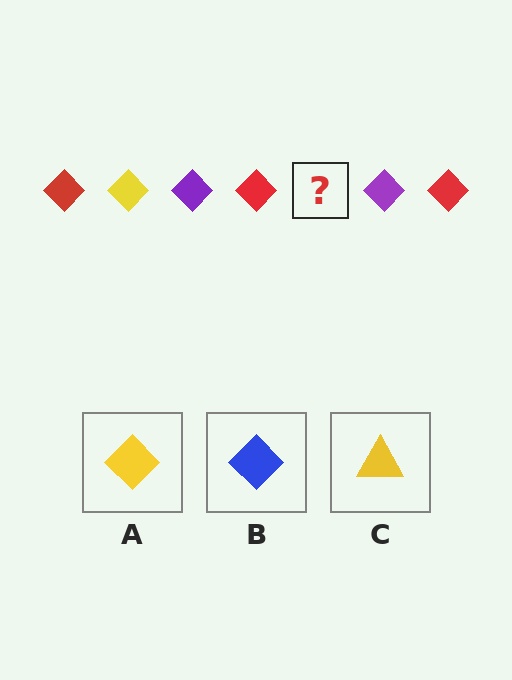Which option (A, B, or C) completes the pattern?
A.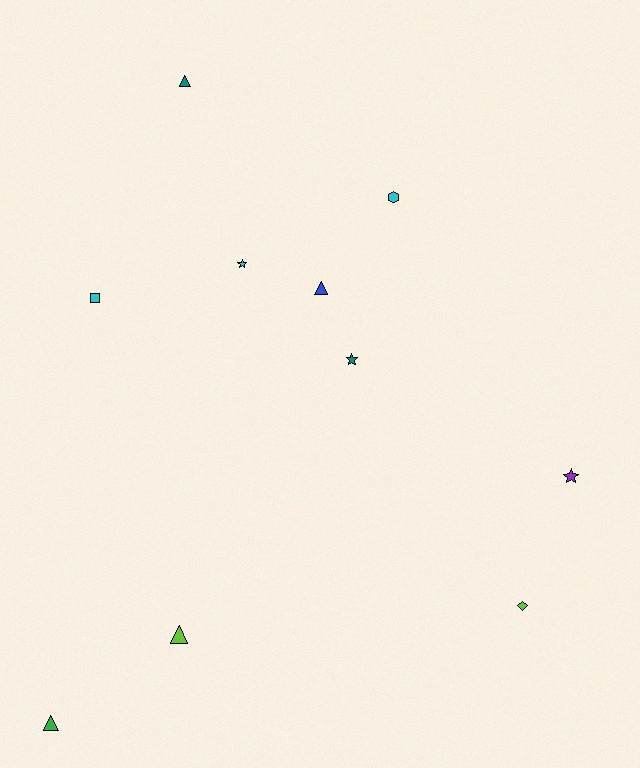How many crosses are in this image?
There are no crosses.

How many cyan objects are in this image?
There are 3 cyan objects.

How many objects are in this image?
There are 10 objects.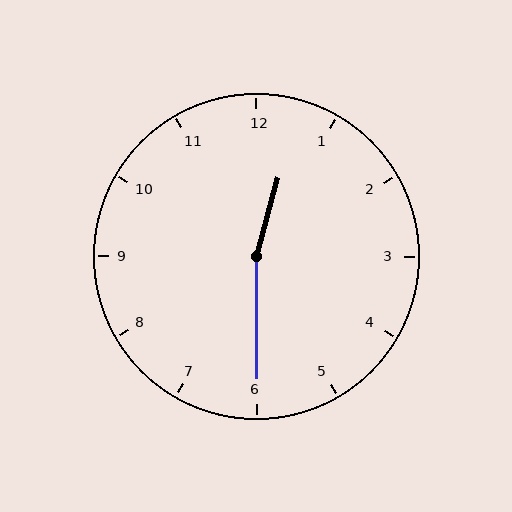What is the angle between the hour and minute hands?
Approximately 165 degrees.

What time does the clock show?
12:30.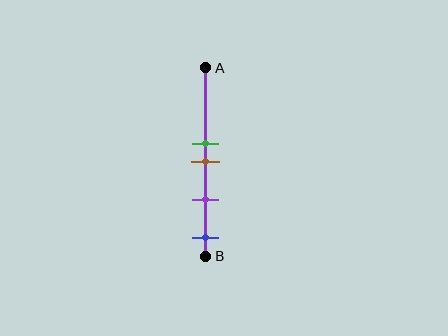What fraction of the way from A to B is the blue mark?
The blue mark is approximately 90% (0.9) of the way from A to B.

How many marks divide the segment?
There are 4 marks dividing the segment.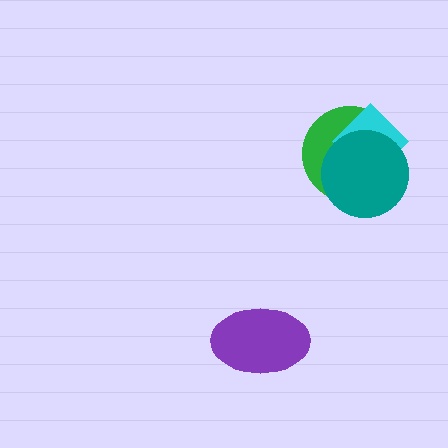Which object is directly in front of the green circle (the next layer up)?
The cyan diamond is directly in front of the green circle.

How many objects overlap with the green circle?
2 objects overlap with the green circle.